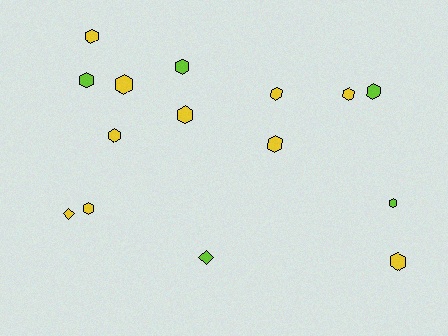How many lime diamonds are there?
There is 1 lime diamond.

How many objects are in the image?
There are 15 objects.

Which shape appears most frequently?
Hexagon, with 13 objects.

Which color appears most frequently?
Yellow, with 10 objects.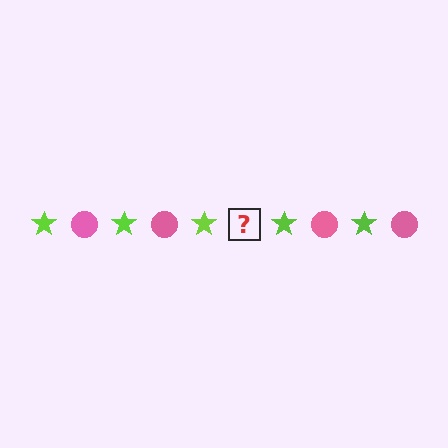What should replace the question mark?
The question mark should be replaced with a pink circle.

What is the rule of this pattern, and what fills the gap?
The rule is that the pattern alternates between lime star and pink circle. The gap should be filled with a pink circle.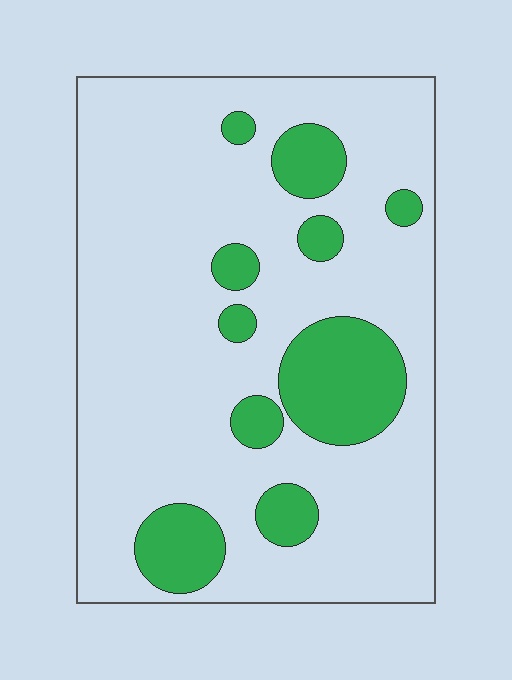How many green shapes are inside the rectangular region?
10.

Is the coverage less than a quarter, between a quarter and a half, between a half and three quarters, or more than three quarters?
Less than a quarter.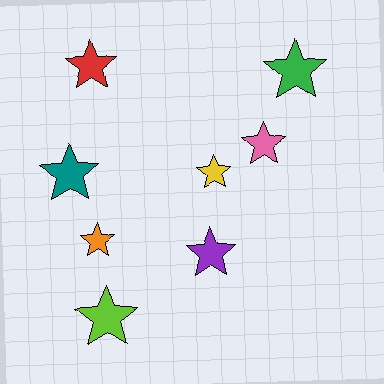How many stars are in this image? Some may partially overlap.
There are 8 stars.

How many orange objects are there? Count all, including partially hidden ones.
There is 1 orange object.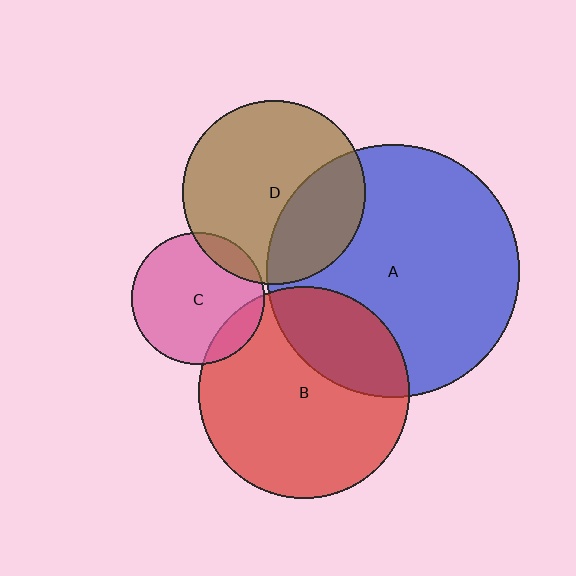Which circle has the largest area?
Circle A (blue).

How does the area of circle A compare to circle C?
Approximately 3.6 times.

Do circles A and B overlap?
Yes.